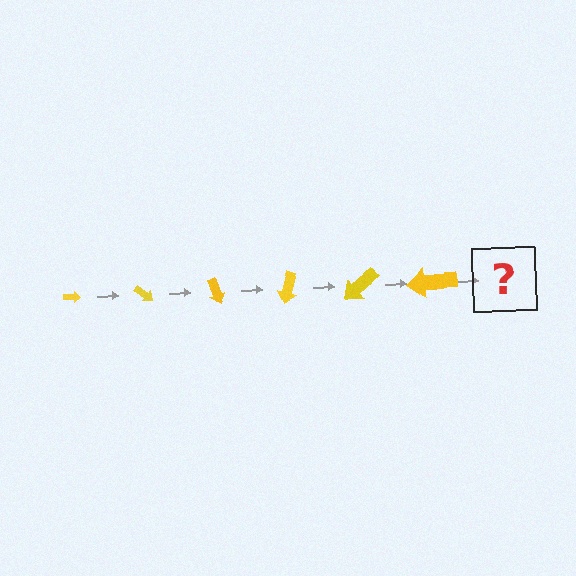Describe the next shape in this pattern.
It should be an arrow, larger than the previous one and rotated 210 degrees from the start.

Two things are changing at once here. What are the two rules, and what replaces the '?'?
The two rules are that the arrow grows larger each step and it rotates 35 degrees each step. The '?' should be an arrow, larger than the previous one and rotated 210 degrees from the start.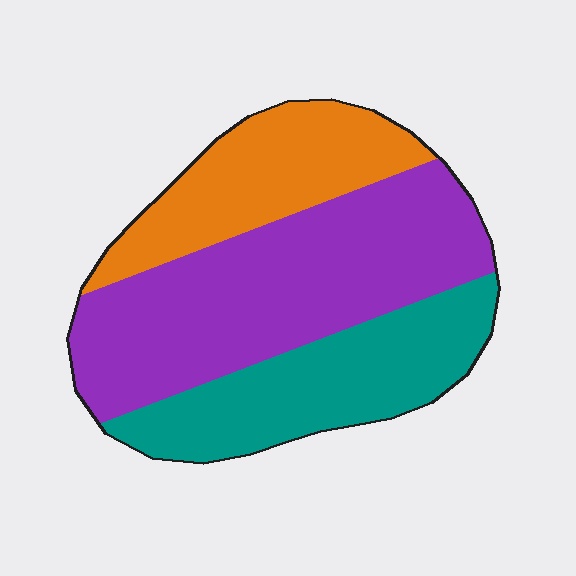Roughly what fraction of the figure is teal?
Teal covers around 30% of the figure.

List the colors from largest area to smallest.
From largest to smallest: purple, teal, orange.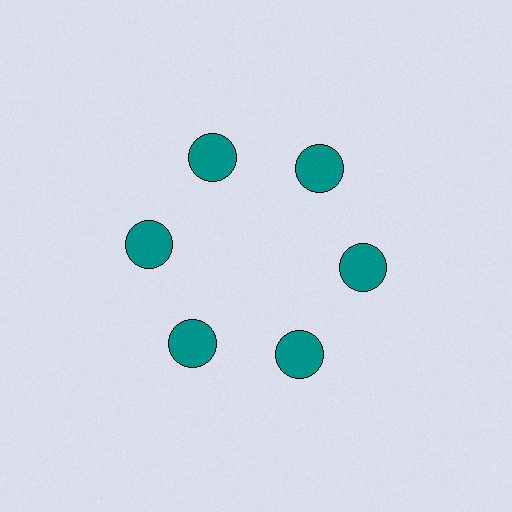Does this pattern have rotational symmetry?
Yes, this pattern has 6-fold rotational symmetry. It looks the same after rotating 60 degrees around the center.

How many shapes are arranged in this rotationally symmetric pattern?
There are 6 shapes, arranged in 6 groups of 1.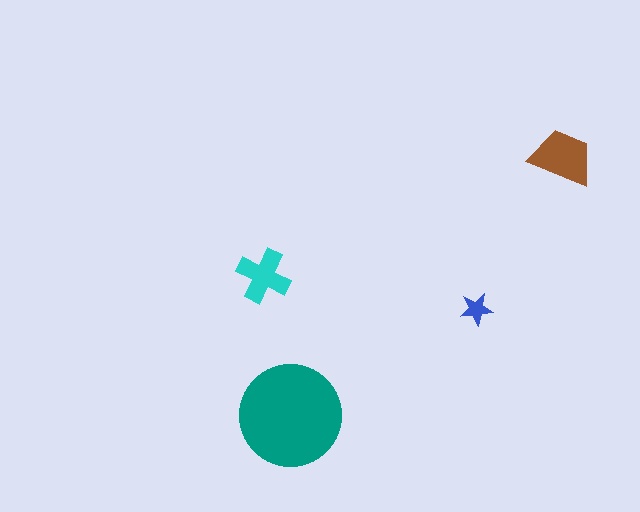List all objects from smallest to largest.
The blue star, the cyan cross, the brown trapezoid, the teal circle.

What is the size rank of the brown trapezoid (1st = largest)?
2nd.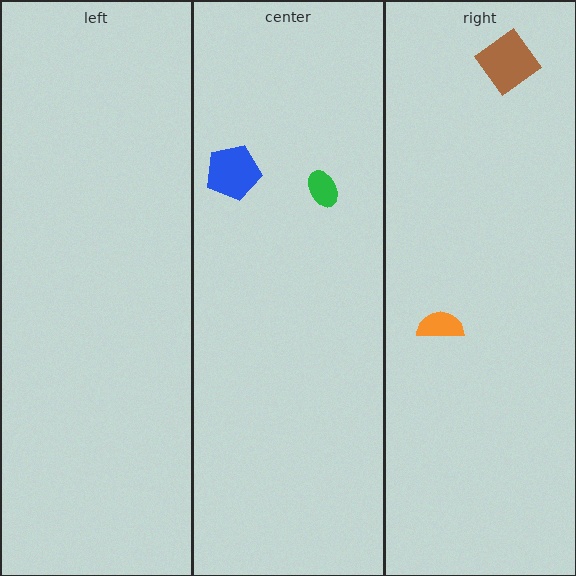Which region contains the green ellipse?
The center region.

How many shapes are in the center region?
2.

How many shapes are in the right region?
2.